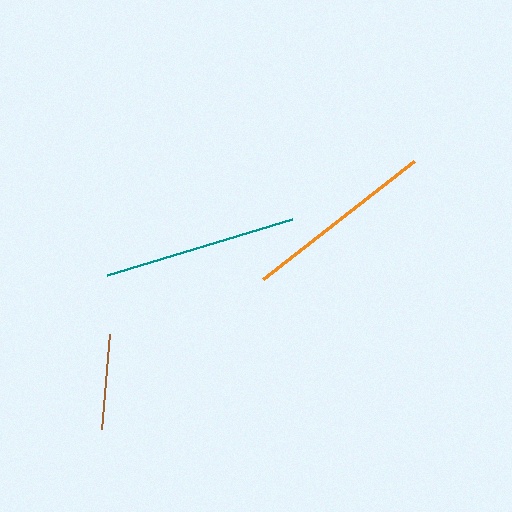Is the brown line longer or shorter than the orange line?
The orange line is longer than the brown line.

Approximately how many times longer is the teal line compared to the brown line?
The teal line is approximately 2.0 times the length of the brown line.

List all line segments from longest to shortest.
From longest to shortest: teal, orange, brown.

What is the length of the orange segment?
The orange segment is approximately 191 pixels long.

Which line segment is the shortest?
The brown line is the shortest at approximately 95 pixels.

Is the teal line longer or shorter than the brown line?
The teal line is longer than the brown line.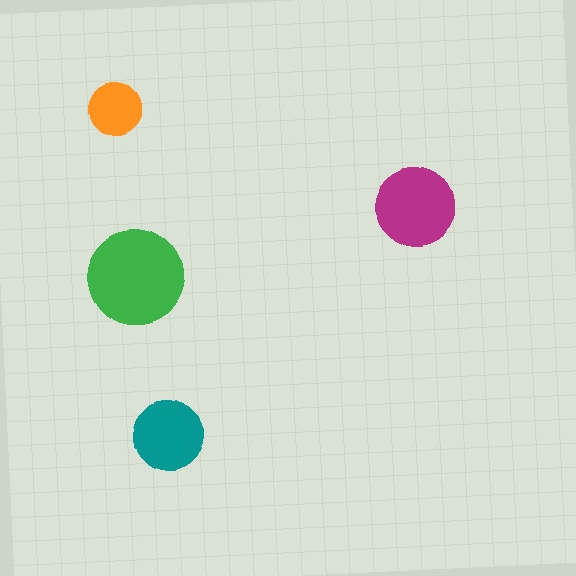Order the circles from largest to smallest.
the green one, the magenta one, the teal one, the orange one.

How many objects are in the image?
There are 4 objects in the image.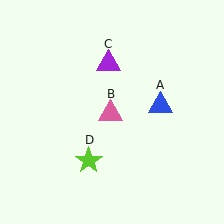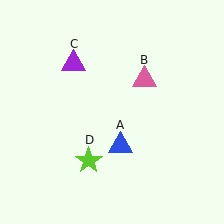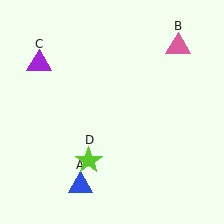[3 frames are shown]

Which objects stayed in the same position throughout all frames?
Lime star (object D) remained stationary.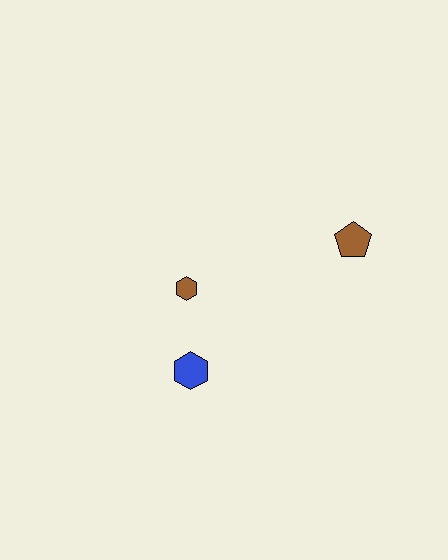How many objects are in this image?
There are 3 objects.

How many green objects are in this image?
There are no green objects.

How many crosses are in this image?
There are no crosses.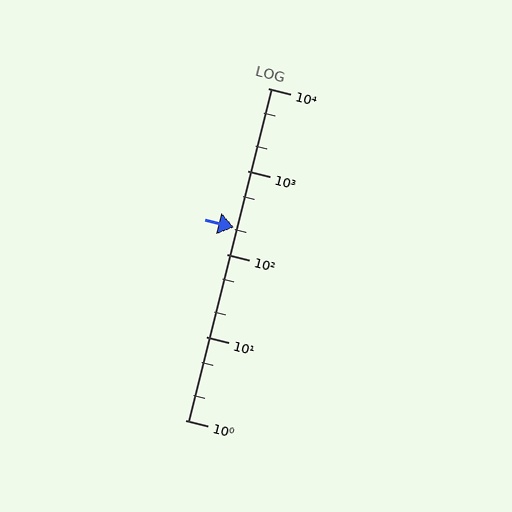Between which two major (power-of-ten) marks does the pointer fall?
The pointer is between 100 and 1000.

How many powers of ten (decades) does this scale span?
The scale spans 4 decades, from 1 to 10000.